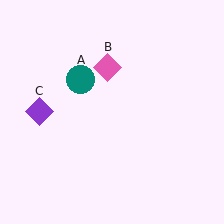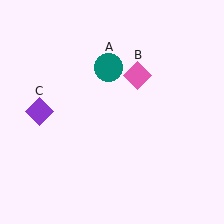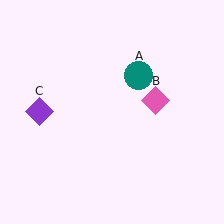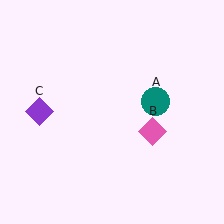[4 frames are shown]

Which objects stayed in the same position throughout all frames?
Purple diamond (object C) remained stationary.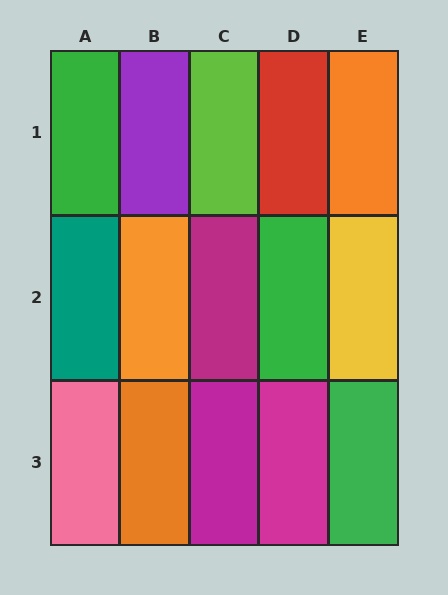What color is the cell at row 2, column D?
Green.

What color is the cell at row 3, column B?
Orange.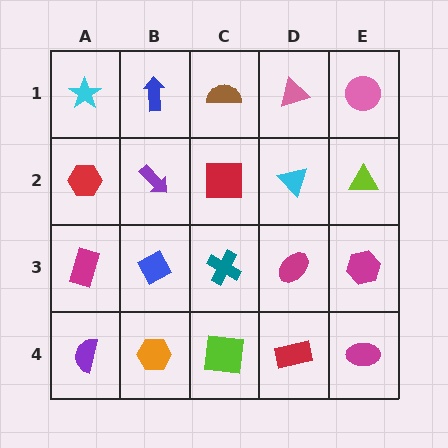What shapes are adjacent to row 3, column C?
A red square (row 2, column C), a lime square (row 4, column C), a blue diamond (row 3, column B), a magenta ellipse (row 3, column D).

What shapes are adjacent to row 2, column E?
A pink circle (row 1, column E), a magenta hexagon (row 3, column E), a cyan triangle (row 2, column D).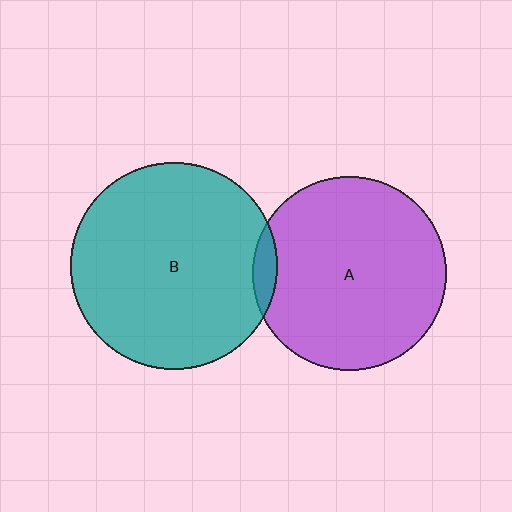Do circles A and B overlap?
Yes.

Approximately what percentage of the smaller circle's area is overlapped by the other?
Approximately 5%.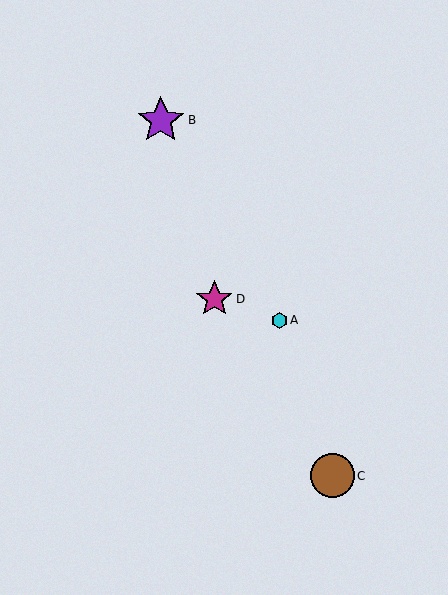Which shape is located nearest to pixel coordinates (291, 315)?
The cyan hexagon (labeled A) at (279, 320) is nearest to that location.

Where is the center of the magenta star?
The center of the magenta star is at (214, 299).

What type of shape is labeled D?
Shape D is a magenta star.